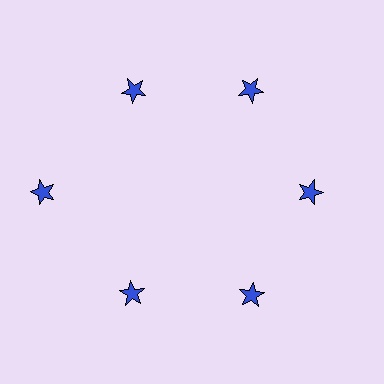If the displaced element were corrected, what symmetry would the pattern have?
It would have 6-fold rotational symmetry — the pattern would map onto itself every 60 degrees.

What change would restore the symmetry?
The symmetry would be restored by moving it inward, back onto the ring so that all 6 stars sit at equal angles and equal distance from the center.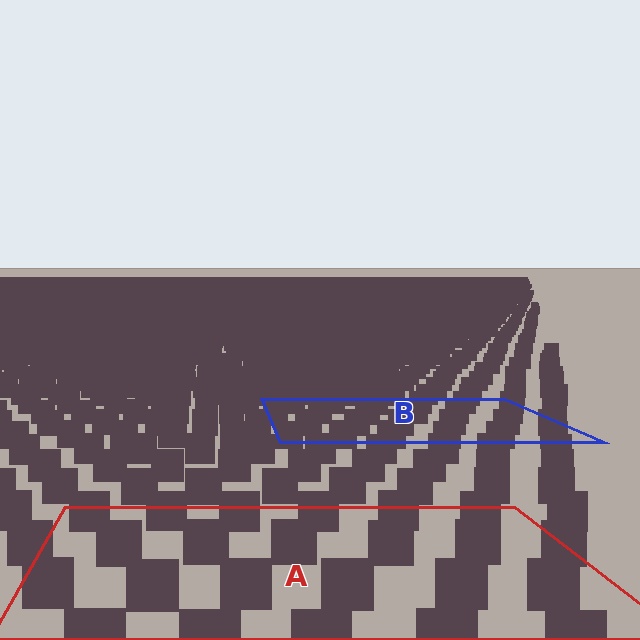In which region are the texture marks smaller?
The texture marks are smaller in region B, because it is farther away.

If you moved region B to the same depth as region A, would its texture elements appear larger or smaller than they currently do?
They would appear larger. At a closer depth, the same texture elements are projected at a bigger on-screen size.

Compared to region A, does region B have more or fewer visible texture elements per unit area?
Region B has more texture elements per unit area — they are packed more densely because it is farther away.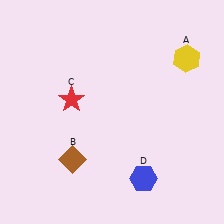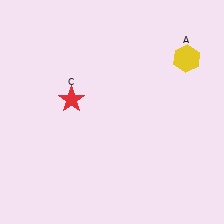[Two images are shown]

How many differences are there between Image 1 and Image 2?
There are 2 differences between the two images.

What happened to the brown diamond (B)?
The brown diamond (B) was removed in Image 2. It was in the bottom-left area of Image 1.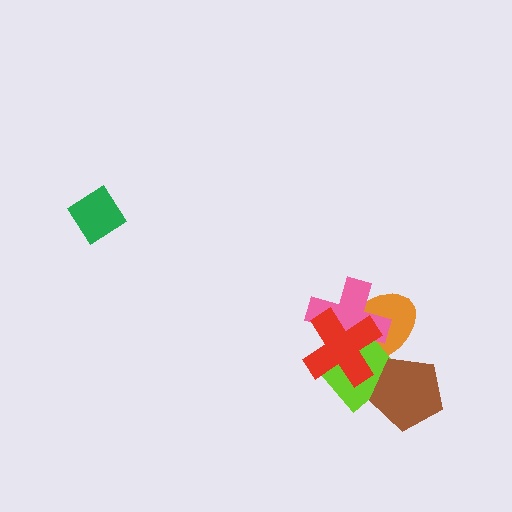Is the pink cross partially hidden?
Yes, it is partially covered by another shape.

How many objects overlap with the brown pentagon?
2 objects overlap with the brown pentagon.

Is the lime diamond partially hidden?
Yes, it is partially covered by another shape.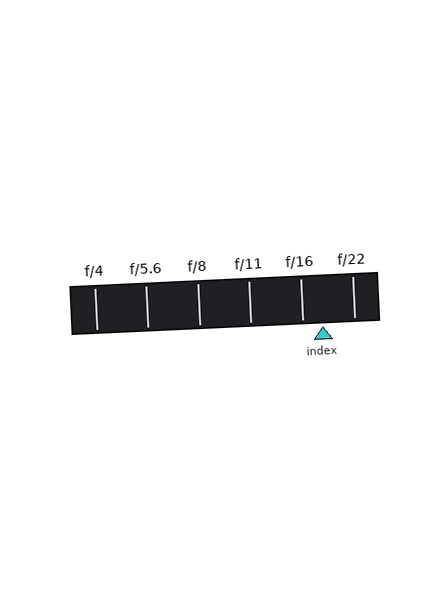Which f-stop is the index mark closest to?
The index mark is closest to f/16.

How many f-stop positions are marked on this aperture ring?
There are 6 f-stop positions marked.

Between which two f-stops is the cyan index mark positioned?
The index mark is between f/16 and f/22.